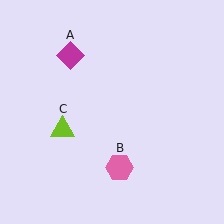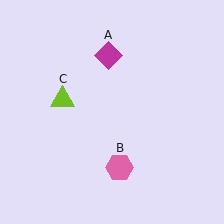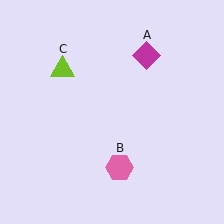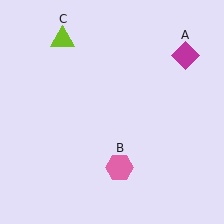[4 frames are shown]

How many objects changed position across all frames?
2 objects changed position: magenta diamond (object A), lime triangle (object C).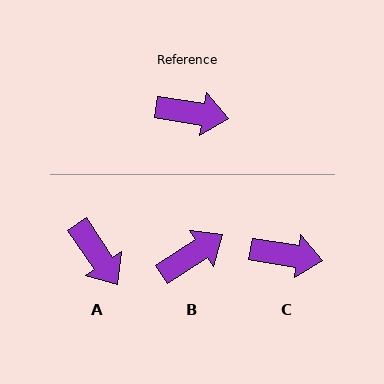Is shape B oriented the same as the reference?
No, it is off by about 42 degrees.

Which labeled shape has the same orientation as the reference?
C.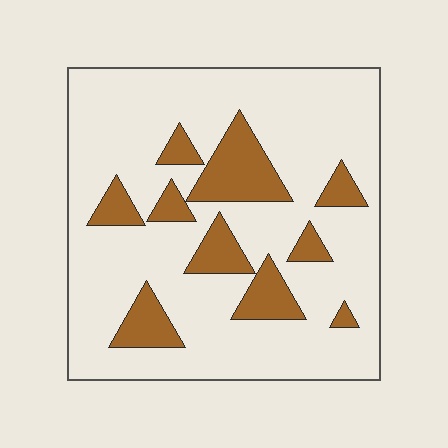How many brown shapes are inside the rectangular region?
10.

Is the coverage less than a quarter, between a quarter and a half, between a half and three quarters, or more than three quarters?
Less than a quarter.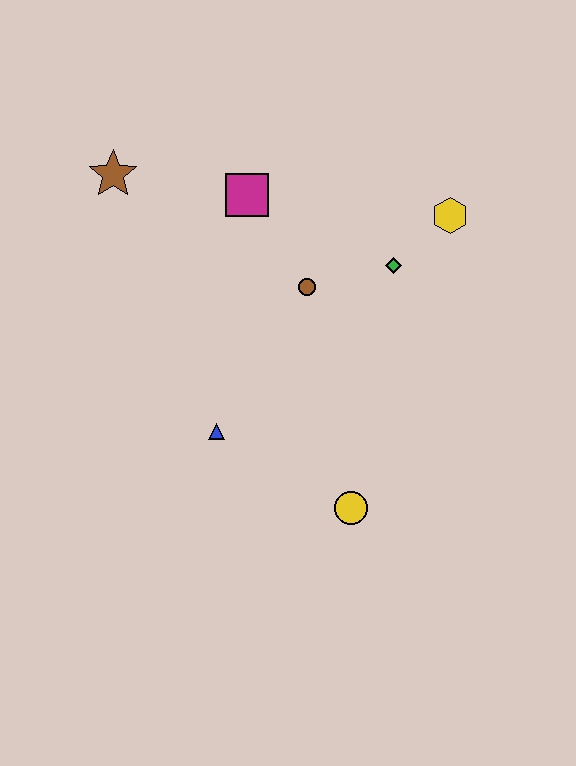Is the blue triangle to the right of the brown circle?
No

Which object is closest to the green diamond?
The yellow hexagon is closest to the green diamond.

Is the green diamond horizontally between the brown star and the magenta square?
No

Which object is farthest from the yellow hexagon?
The brown star is farthest from the yellow hexagon.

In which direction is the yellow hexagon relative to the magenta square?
The yellow hexagon is to the right of the magenta square.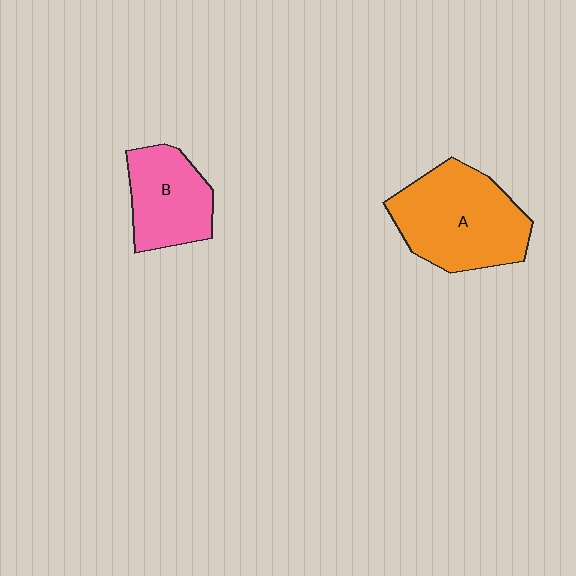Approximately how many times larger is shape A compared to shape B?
Approximately 1.5 times.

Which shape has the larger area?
Shape A (orange).